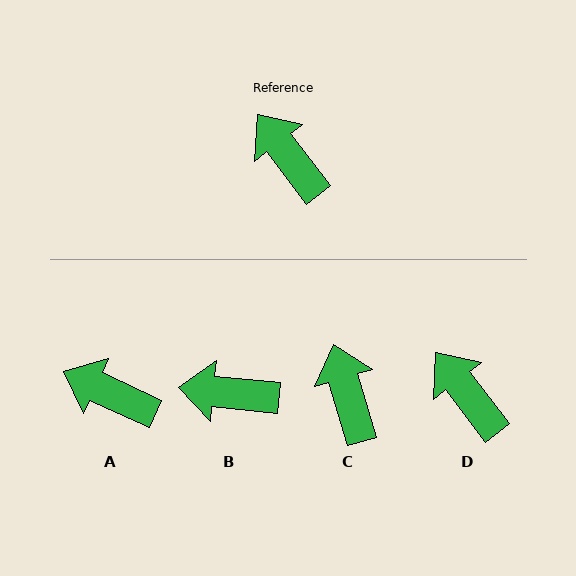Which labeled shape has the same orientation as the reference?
D.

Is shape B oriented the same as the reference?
No, it is off by about 47 degrees.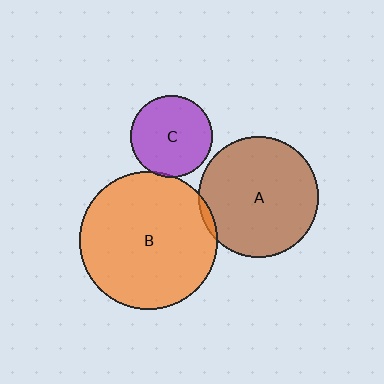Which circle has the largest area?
Circle B (orange).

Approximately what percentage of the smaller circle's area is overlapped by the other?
Approximately 5%.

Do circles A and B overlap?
Yes.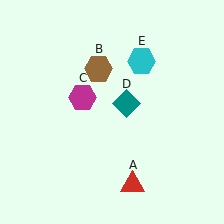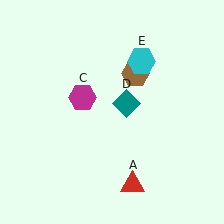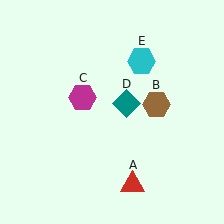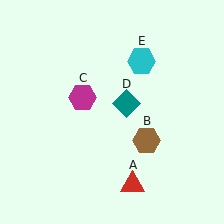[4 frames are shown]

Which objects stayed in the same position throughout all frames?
Red triangle (object A) and magenta hexagon (object C) and teal diamond (object D) and cyan hexagon (object E) remained stationary.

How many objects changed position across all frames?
1 object changed position: brown hexagon (object B).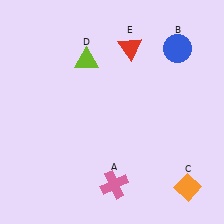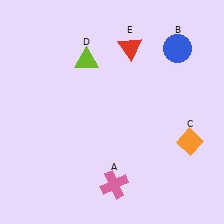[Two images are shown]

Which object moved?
The orange diamond (C) moved up.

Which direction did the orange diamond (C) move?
The orange diamond (C) moved up.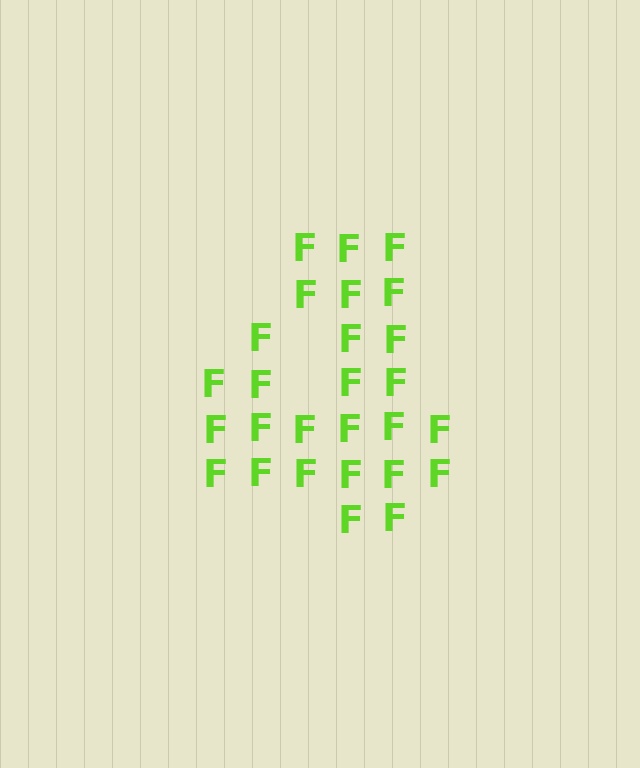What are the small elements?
The small elements are letter F's.